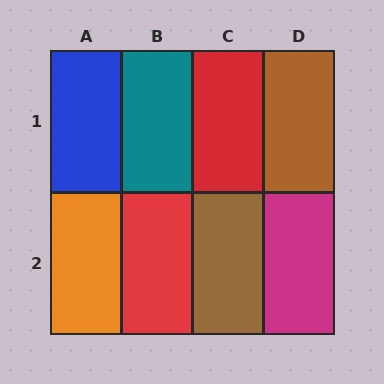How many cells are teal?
1 cell is teal.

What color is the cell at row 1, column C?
Red.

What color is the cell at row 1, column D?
Brown.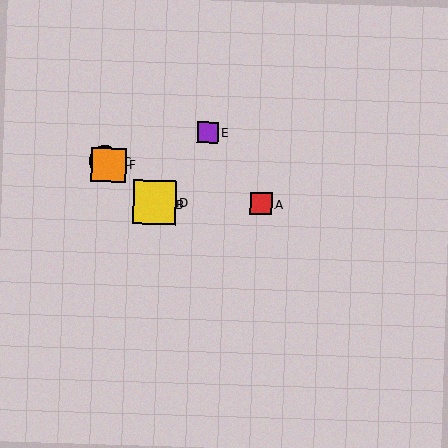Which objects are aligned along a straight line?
Objects B, C, D, F are aligned along a straight line.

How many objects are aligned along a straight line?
4 objects (B, C, D, F) are aligned along a straight line.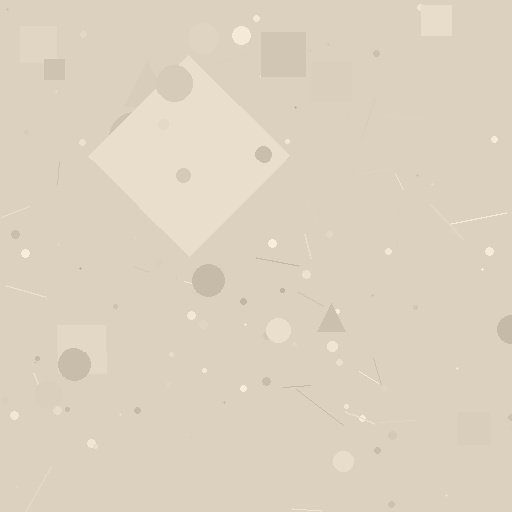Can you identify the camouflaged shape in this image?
The camouflaged shape is a diamond.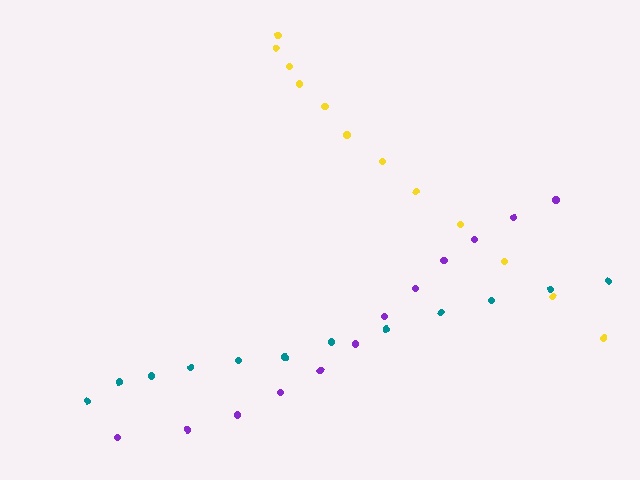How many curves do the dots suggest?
There are 3 distinct paths.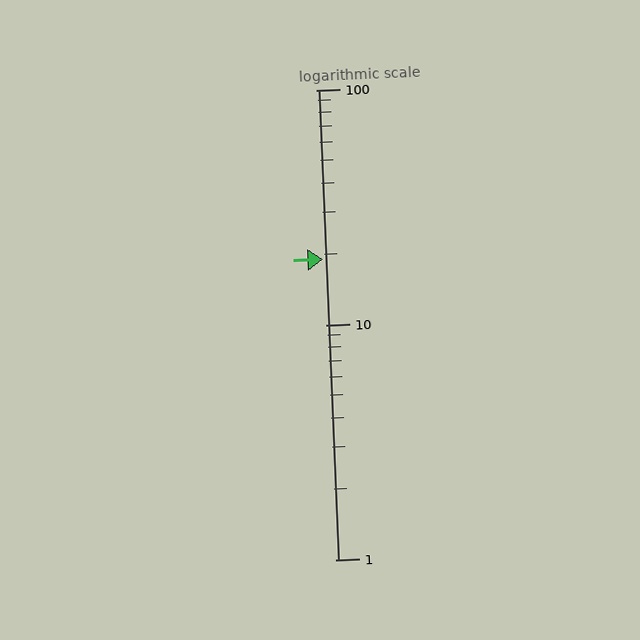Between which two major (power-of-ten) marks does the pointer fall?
The pointer is between 10 and 100.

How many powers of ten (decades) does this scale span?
The scale spans 2 decades, from 1 to 100.